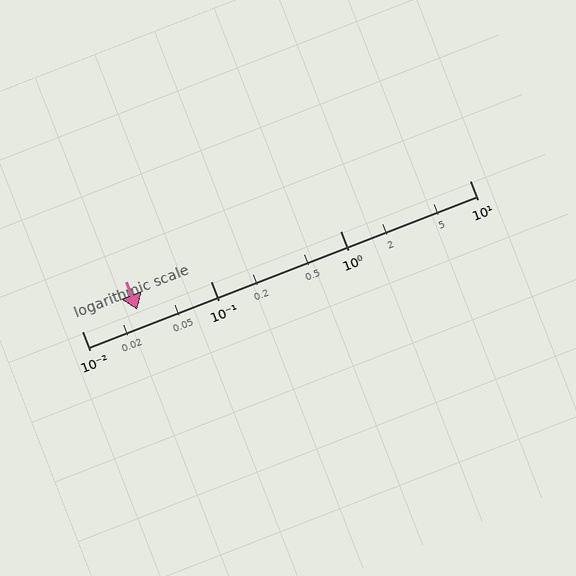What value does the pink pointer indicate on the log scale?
The pointer indicates approximately 0.027.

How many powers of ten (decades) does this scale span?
The scale spans 3 decades, from 0.01 to 10.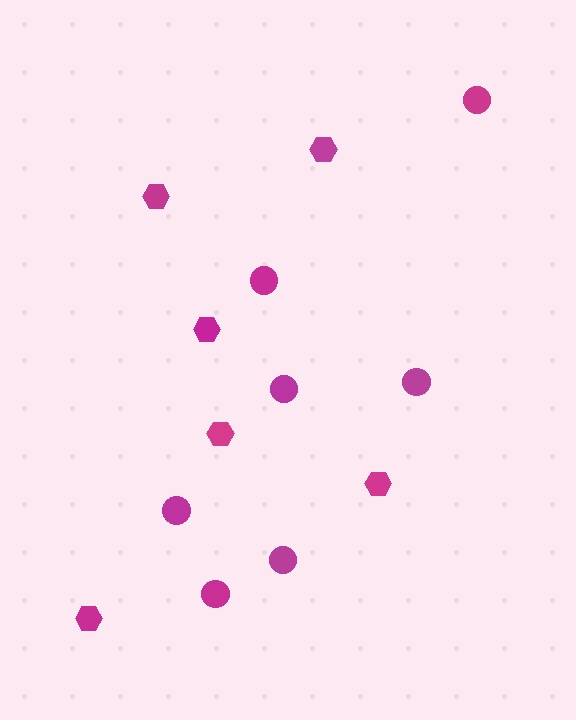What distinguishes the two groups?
There are 2 groups: one group of circles (7) and one group of hexagons (6).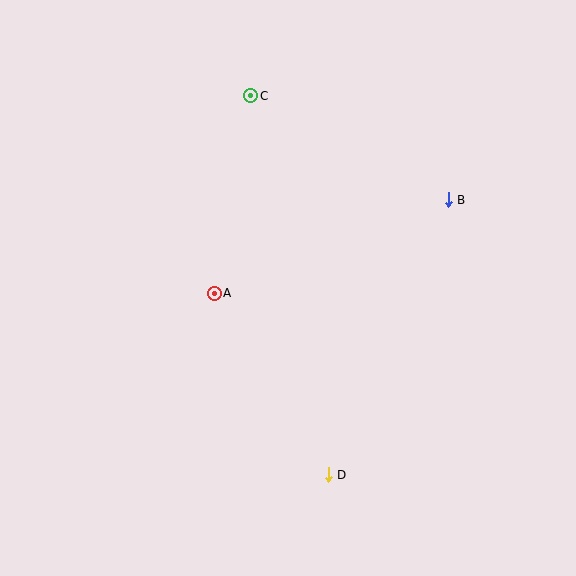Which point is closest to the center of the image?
Point A at (214, 293) is closest to the center.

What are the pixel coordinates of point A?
Point A is at (214, 293).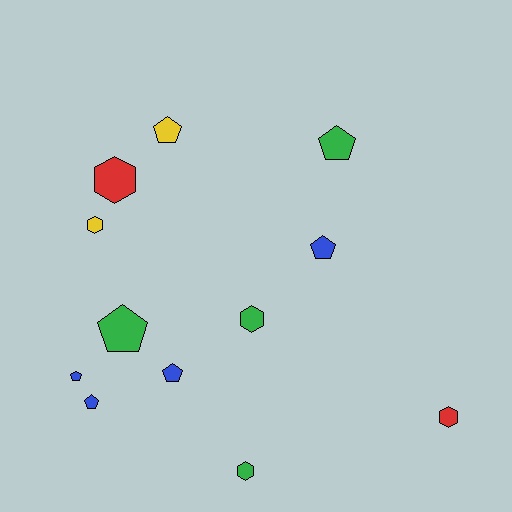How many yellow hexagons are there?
There is 1 yellow hexagon.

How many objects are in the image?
There are 12 objects.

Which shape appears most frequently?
Pentagon, with 7 objects.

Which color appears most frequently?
Green, with 4 objects.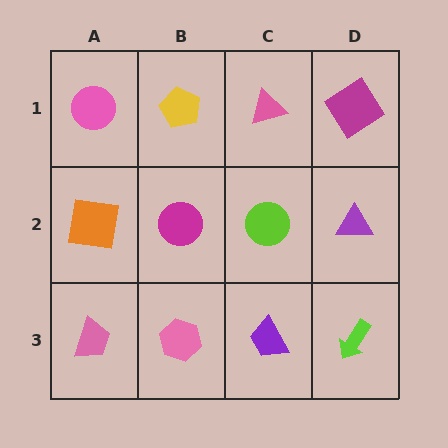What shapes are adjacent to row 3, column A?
An orange square (row 2, column A), a pink hexagon (row 3, column B).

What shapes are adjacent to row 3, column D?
A purple triangle (row 2, column D), a purple trapezoid (row 3, column C).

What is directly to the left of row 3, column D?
A purple trapezoid.